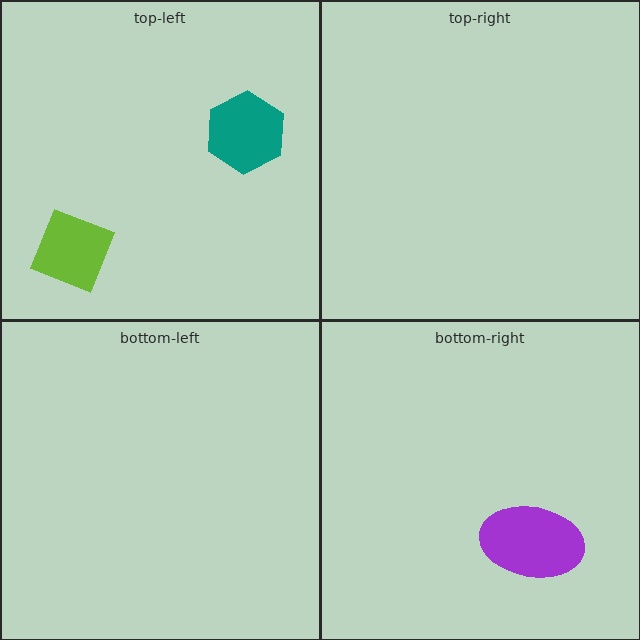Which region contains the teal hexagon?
The top-left region.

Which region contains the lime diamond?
The top-left region.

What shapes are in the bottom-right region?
The purple ellipse.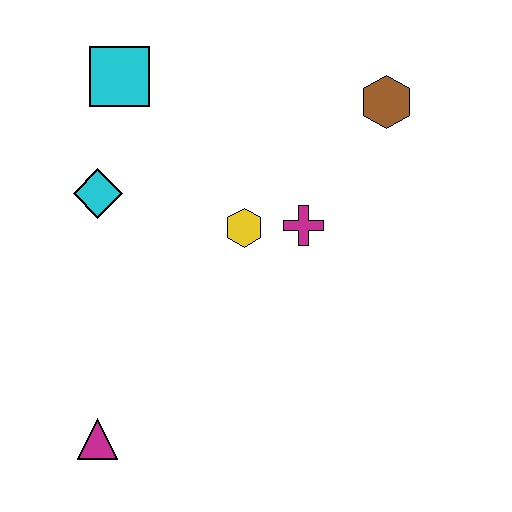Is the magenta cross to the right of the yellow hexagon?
Yes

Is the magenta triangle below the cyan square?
Yes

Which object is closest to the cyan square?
The cyan diamond is closest to the cyan square.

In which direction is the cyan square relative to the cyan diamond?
The cyan square is above the cyan diamond.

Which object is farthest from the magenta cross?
The magenta triangle is farthest from the magenta cross.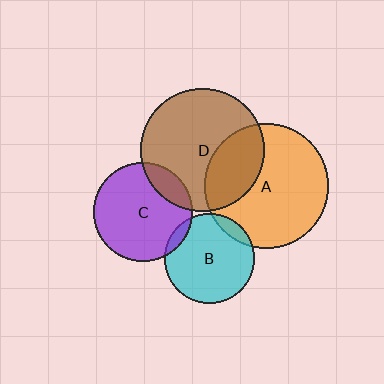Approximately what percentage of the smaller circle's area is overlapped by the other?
Approximately 5%.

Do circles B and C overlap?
Yes.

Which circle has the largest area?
Circle A (orange).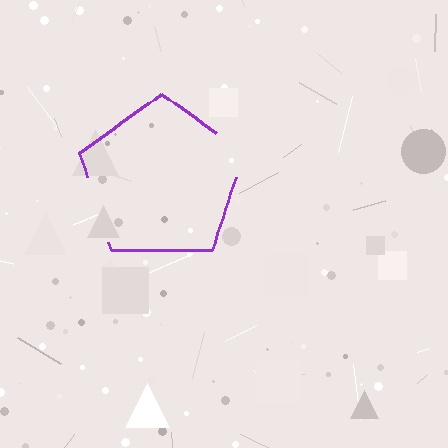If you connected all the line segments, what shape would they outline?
They would outline a pentagon.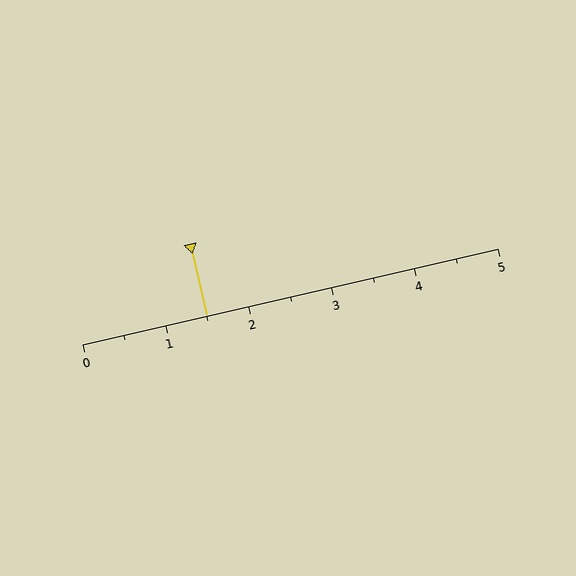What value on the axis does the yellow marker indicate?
The marker indicates approximately 1.5.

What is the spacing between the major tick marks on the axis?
The major ticks are spaced 1 apart.